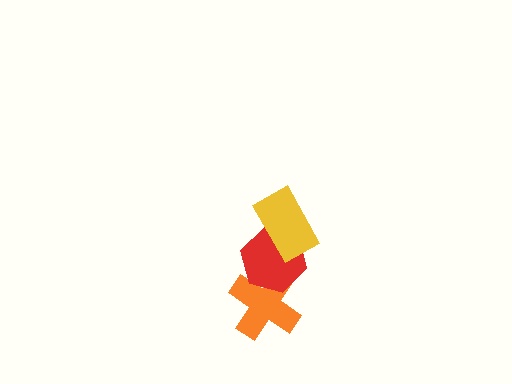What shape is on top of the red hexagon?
The yellow rectangle is on top of the red hexagon.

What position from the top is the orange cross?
The orange cross is 3rd from the top.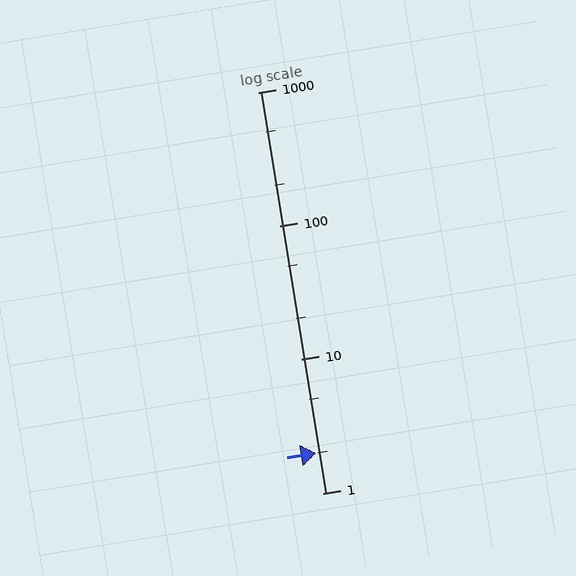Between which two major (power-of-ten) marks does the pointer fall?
The pointer is between 1 and 10.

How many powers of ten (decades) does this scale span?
The scale spans 3 decades, from 1 to 1000.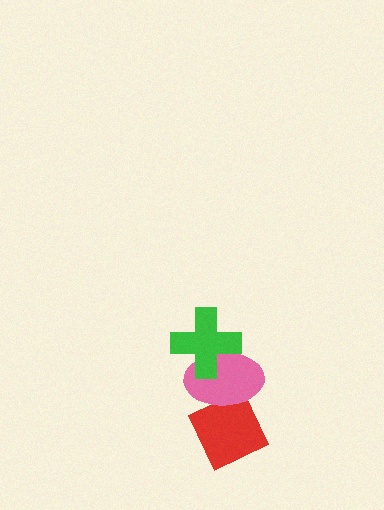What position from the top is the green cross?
The green cross is 1st from the top.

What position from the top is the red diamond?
The red diamond is 3rd from the top.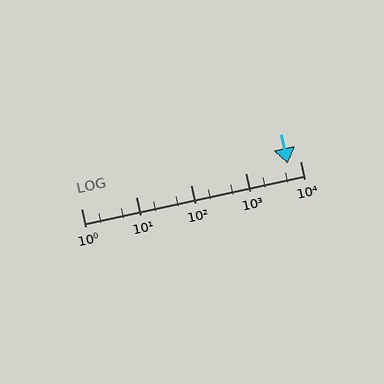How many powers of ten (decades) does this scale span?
The scale spans 4 decades, from 1 to 10000.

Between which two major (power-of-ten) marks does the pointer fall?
The pointer is between 1000 and 10000.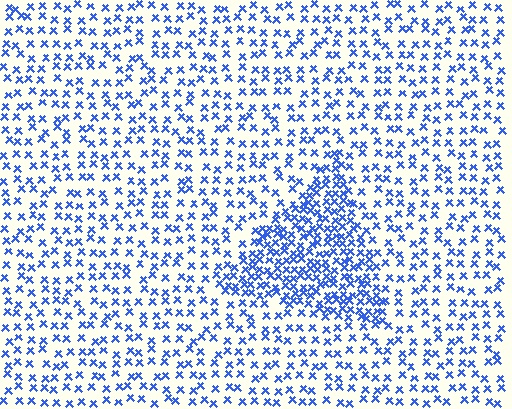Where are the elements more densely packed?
The elements are more densely packed inside the triangle boundary.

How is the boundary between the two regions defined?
The boundary is defined by a change in element density (approximately 2.2x ratio). All elements are the same color, size, and shape.